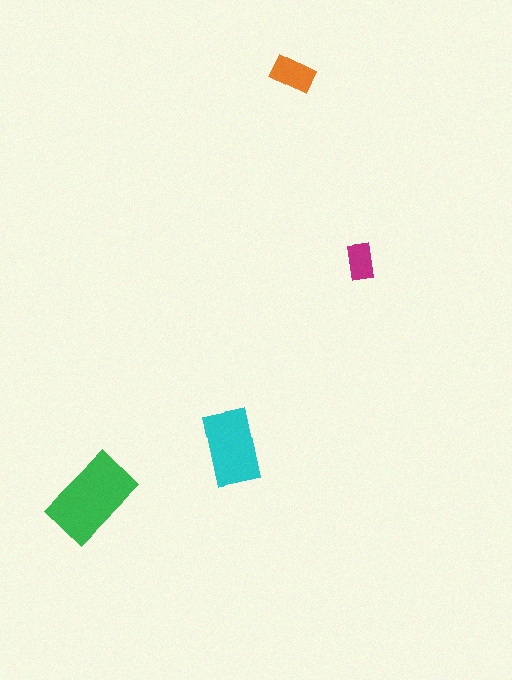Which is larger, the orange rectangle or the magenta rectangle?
The orange one.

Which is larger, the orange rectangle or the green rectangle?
The green one.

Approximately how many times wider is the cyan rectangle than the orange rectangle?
About 1.5 times wider.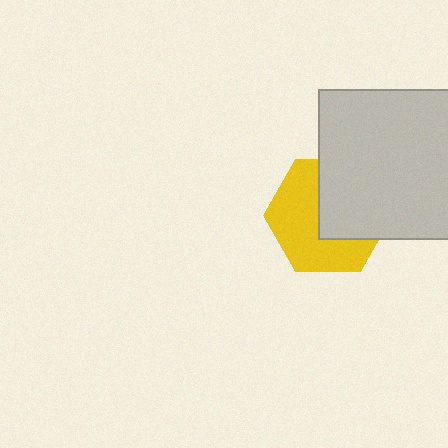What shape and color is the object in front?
The object in front is a light gray square.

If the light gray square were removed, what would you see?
You would see the complete yellow hexagon.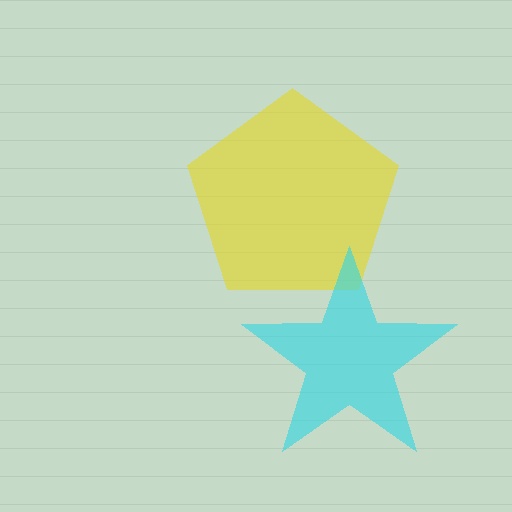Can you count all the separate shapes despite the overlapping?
Yes, there are 2 separate shapes.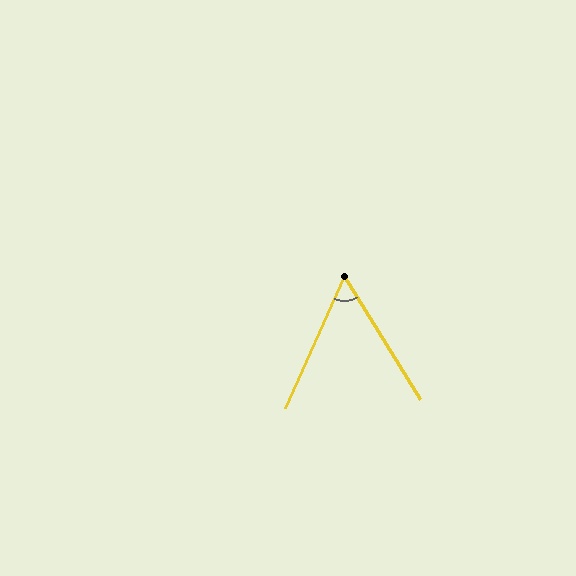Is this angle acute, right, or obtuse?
It is acute.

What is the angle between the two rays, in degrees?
Approximately 56 degrees.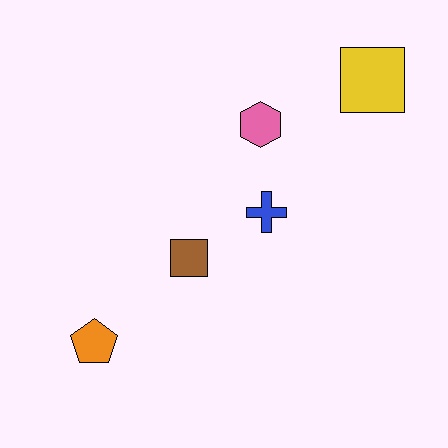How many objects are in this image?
There are 5 objects.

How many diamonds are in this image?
There are no diamonds.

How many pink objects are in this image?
There is 1 pink object.